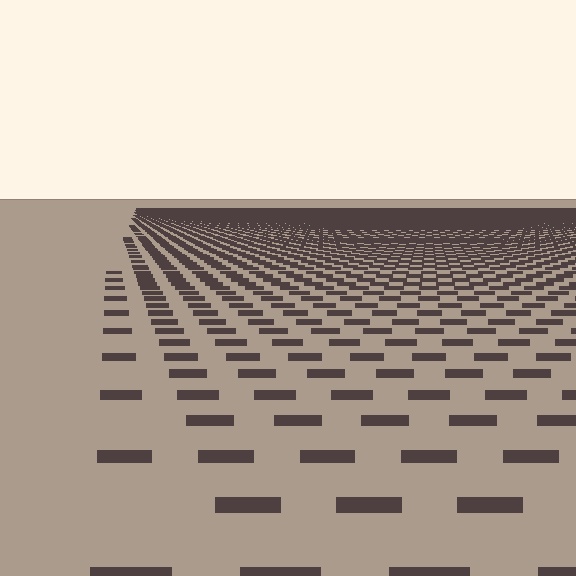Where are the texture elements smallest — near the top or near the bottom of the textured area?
Near the top.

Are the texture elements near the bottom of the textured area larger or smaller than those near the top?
Larger. Near the bottom, elements are closer to the viewer and appear at a bigger on-screen size.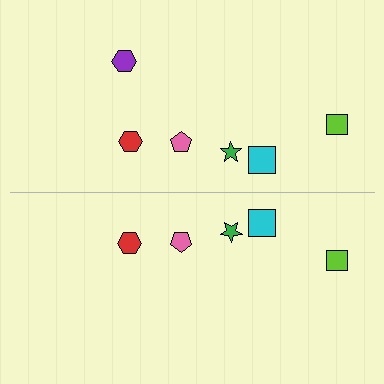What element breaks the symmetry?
A purple hexagon is missing from the bottom side.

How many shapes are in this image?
There are 11 shapes in this image.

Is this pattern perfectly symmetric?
No, the pattern is not perfectly symmetric. A purple hexagon is missing from the bottom side.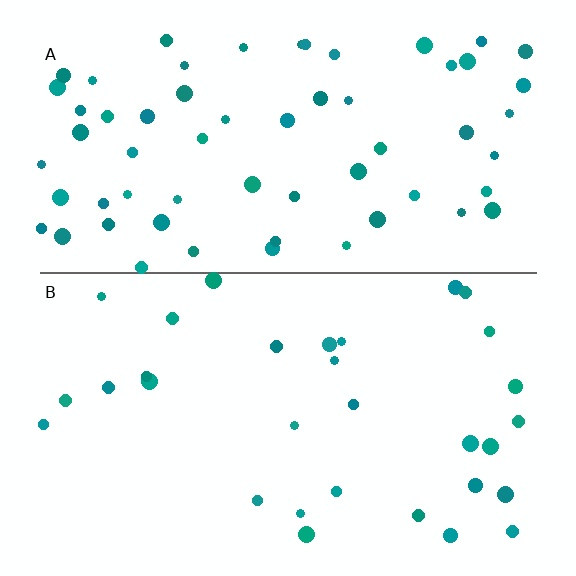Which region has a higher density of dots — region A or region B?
A (the top).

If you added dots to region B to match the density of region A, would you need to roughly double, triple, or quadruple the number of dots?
Approximately double.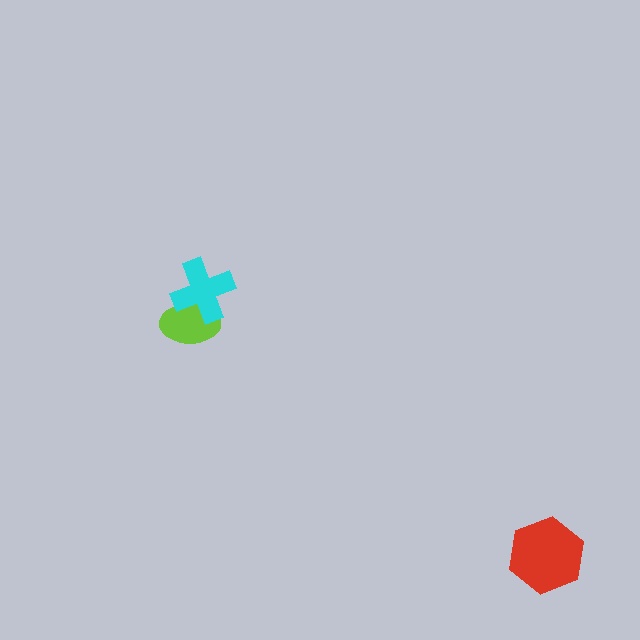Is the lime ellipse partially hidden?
Yes, it is partially covered by another shape.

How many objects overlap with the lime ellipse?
1 object overlaps with the lime ellipse.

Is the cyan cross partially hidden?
No, no other shape covers it.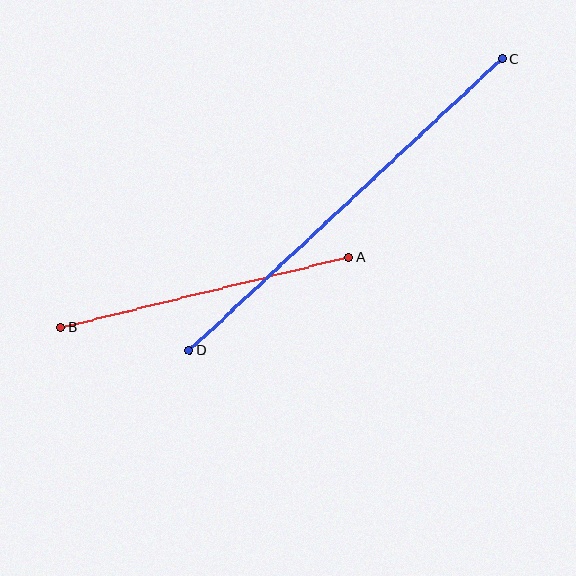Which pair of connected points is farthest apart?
Points C and D are farthest apart.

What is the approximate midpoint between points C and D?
The midpoint is at approximately (345, 205) pixels.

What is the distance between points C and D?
The distance is approximately 428 pixels.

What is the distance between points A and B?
The distance is approximately 297 pixels.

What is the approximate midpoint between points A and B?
The midpoint is at approximately (205, 292) pixels.